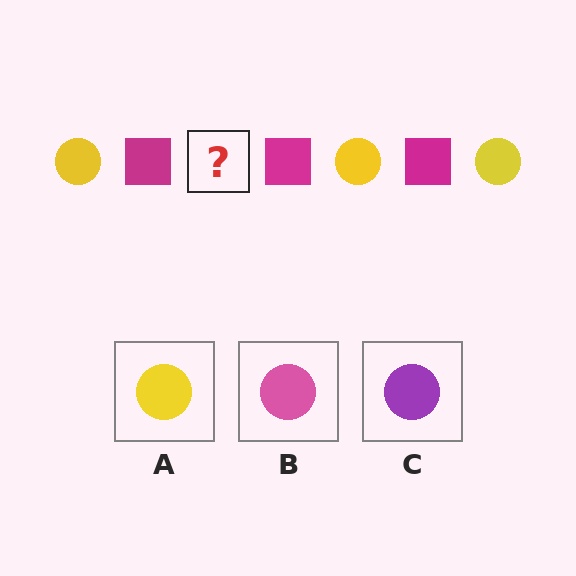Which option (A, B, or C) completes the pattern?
A.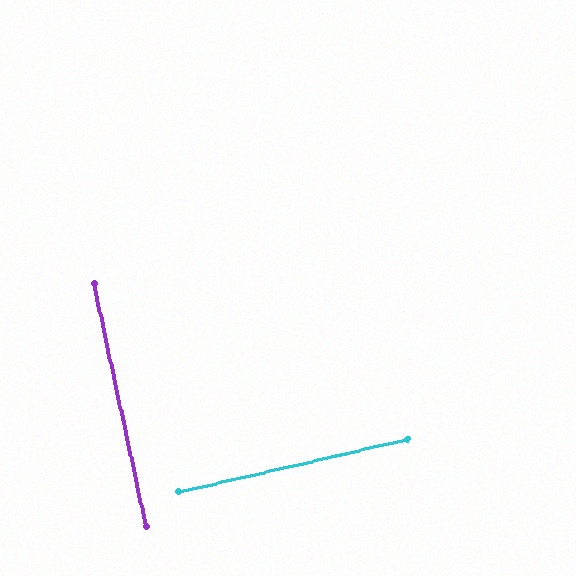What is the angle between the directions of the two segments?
Approximately 89 degrees.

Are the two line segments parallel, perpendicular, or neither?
Perpendicular — they meet at approximately 89°.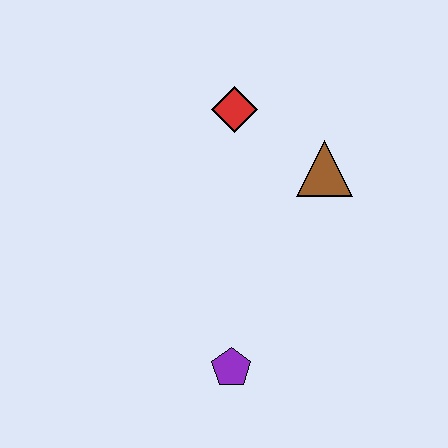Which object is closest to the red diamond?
The brown triangle is closest to the red diamond.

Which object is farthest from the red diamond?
The purple pentagon is farthest from the red diamond.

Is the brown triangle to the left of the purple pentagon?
No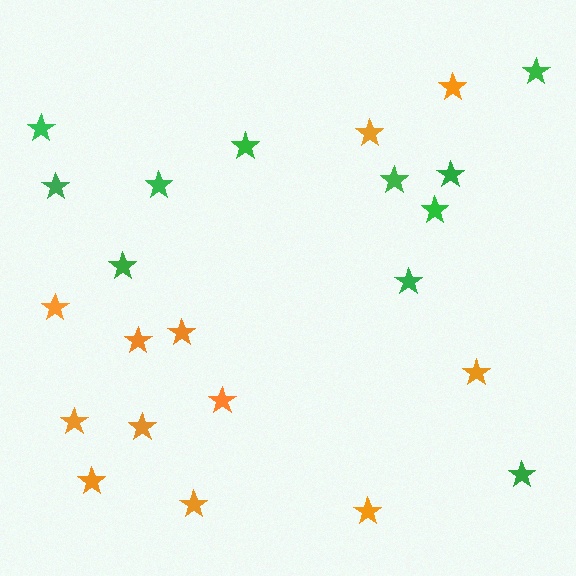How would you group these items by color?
There are 2 groups: one group of orange stars (12) and one group of green stars (11).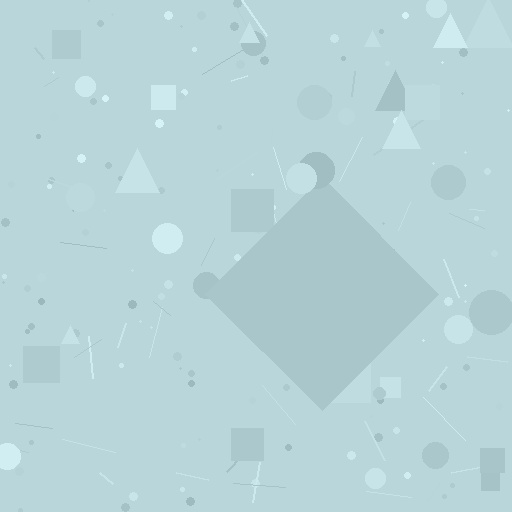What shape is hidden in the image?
A diamond is hidden in the image.